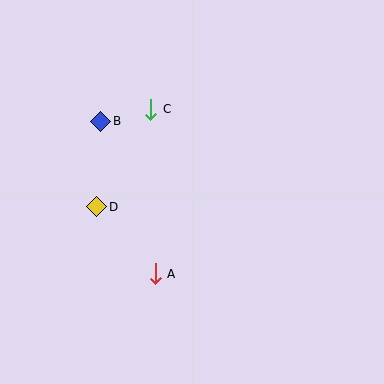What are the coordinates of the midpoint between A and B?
The midpoint between A and B is at (128, 198).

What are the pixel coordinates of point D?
Point D is at (97, 207).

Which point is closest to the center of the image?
Point A at (155, 274) is closest to the center.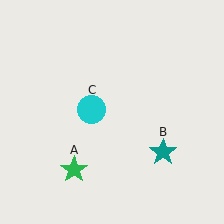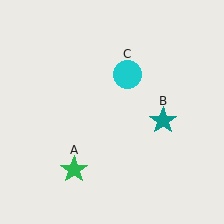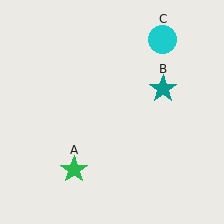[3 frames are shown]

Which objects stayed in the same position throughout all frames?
Green star (object A) remained stationary.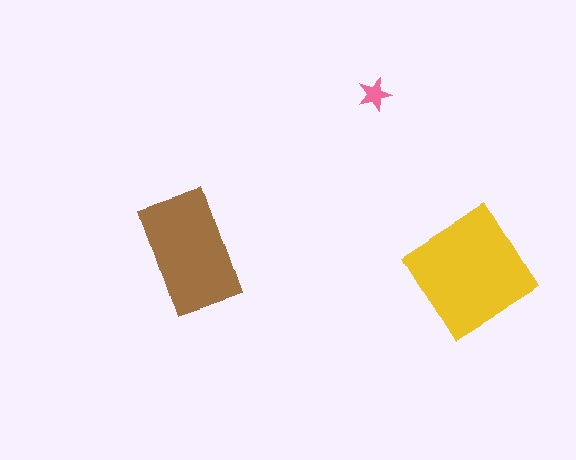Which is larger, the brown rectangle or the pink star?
The brown rectangle.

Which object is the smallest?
The pink star.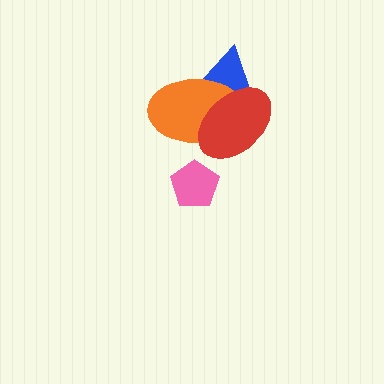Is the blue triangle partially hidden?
Yes, it is partially covered by another shape.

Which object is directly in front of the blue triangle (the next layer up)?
The orange ellipse is directly in front of the blue triangle.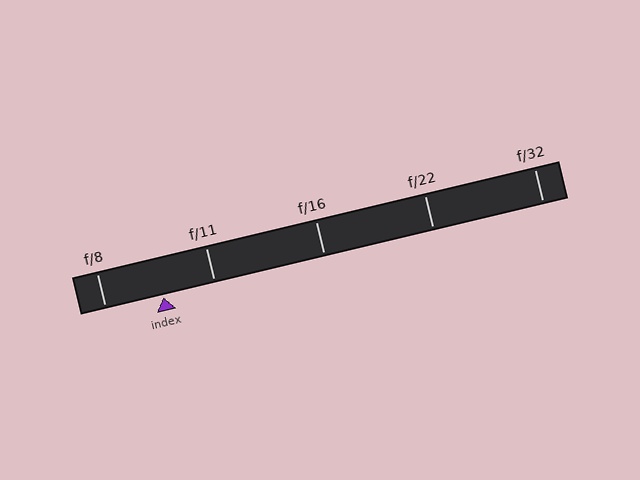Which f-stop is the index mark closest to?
The index mark is closest to f/11.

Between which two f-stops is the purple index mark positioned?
The index mark is between f/8 and f/11.